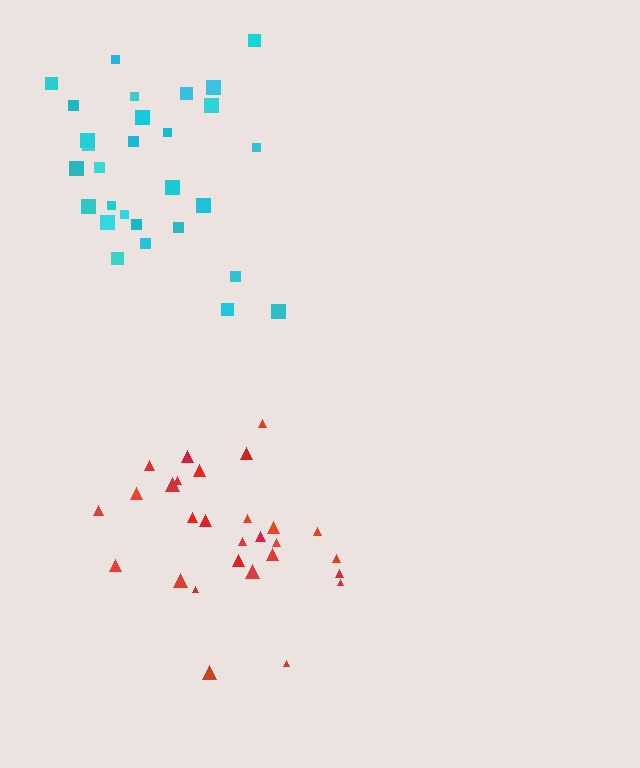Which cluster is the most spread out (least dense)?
Cyan.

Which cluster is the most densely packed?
Red.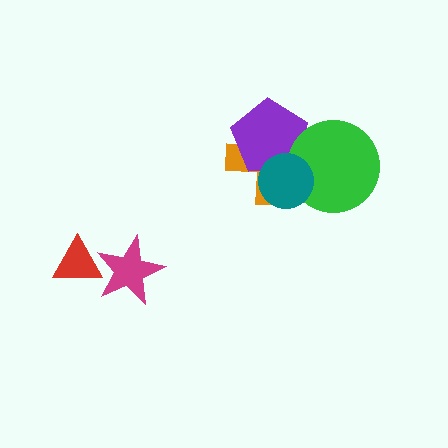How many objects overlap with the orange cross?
3 objects overlap with the orange cross.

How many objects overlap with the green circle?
3 objects overlap with the green circle.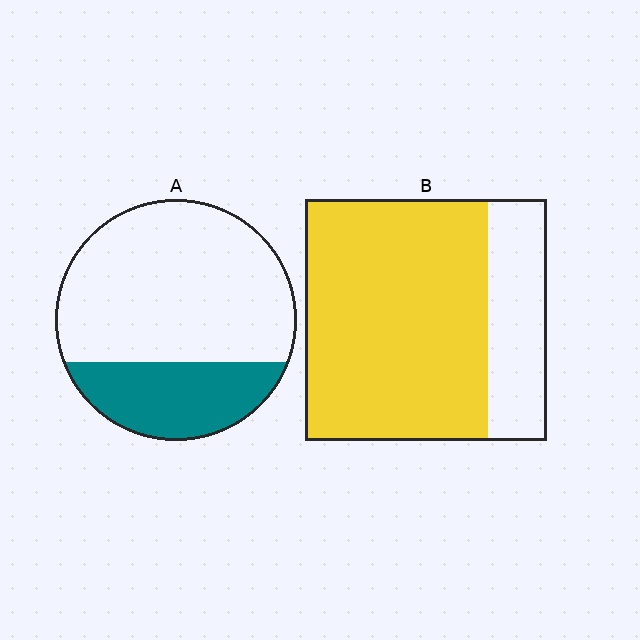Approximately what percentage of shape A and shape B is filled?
A is approximately 30% and B is approximately 75%.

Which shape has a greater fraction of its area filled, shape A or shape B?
Shape B.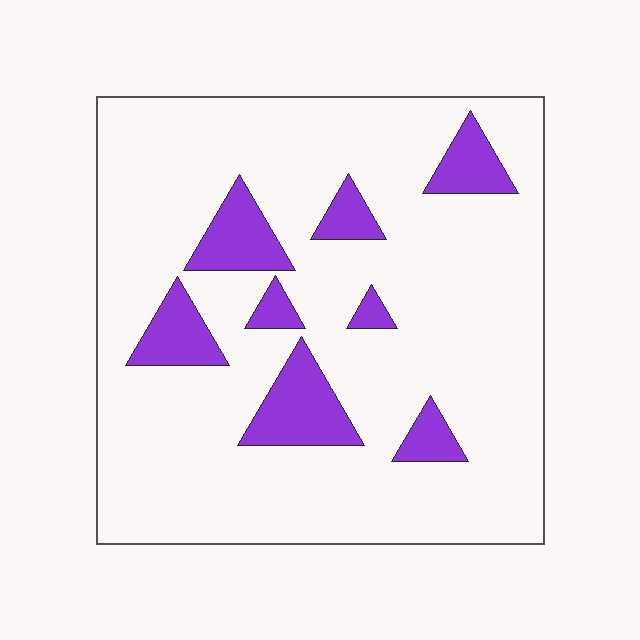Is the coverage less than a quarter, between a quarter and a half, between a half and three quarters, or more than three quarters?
Less than a quarter.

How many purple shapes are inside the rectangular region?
8.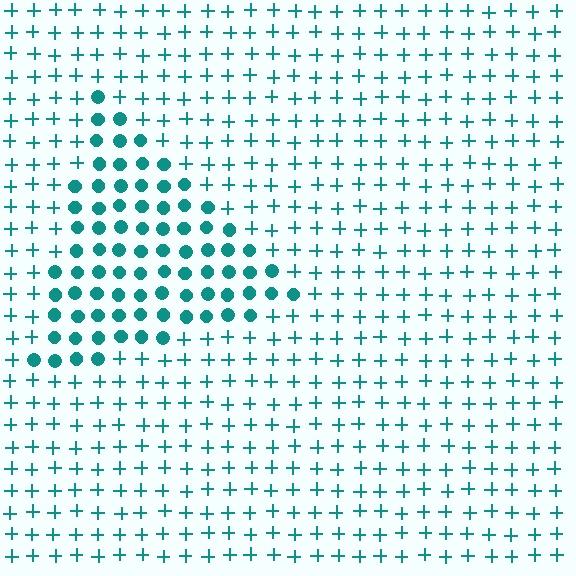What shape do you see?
I see a triangle.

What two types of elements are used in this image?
The image uses circles inside the triangle region and plus signs outside it.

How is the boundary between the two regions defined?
The boundary is defined by a change in element shape: circles inside vs. plus signs outside. All elements share the same color and spacing.